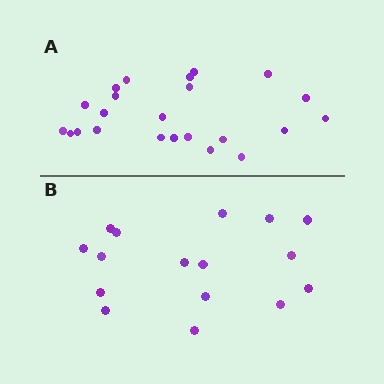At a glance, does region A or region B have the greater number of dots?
Region A (the top region) has more dots.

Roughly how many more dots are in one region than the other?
Region A has roughly 8 or so more dots than region B.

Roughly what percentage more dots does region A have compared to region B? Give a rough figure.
About 45% more.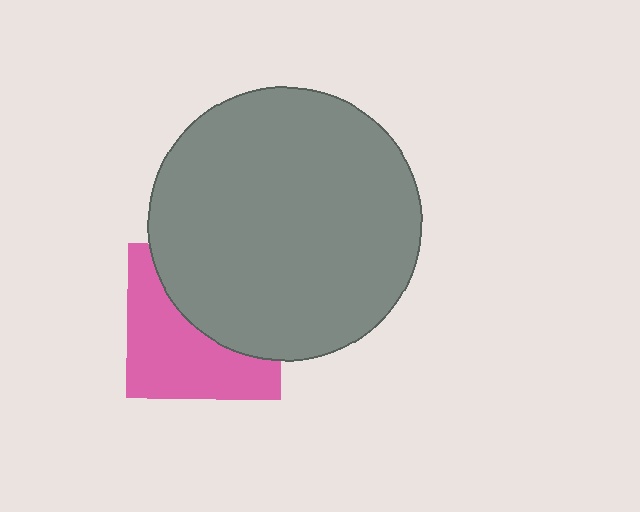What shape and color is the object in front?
The object in front is a gray circle.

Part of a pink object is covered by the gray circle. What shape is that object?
It is a square.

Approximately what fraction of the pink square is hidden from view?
Roughly 49% of the pink square is hidden behind the gray circle.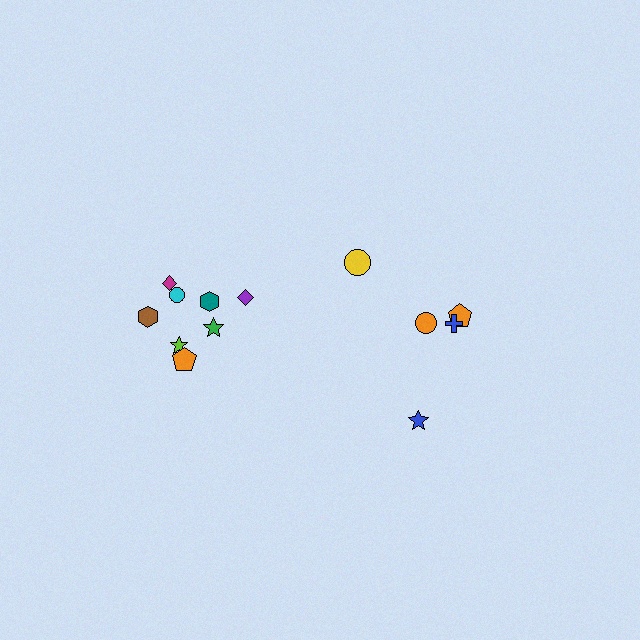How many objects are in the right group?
There are 5 objects.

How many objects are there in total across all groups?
There are 13 objects.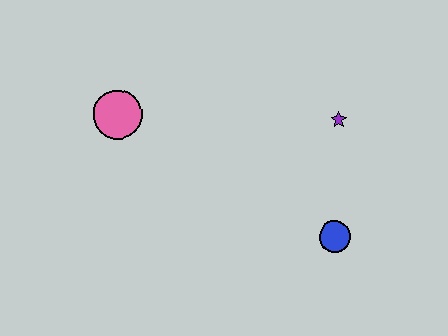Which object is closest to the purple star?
The blue circle is closest to the purple star.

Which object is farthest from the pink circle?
The blue circle is farthest from the pink circle.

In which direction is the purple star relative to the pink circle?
The purple star is to the right of the pink circle.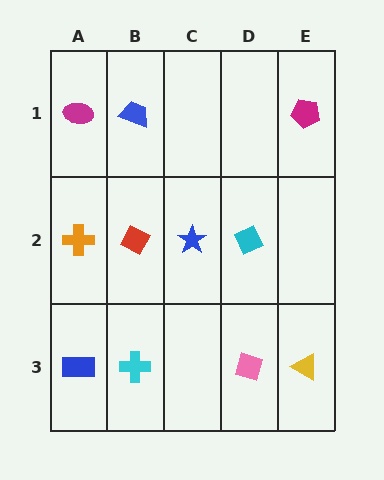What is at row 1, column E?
A magenta pentagon.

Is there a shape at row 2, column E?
No, that cell is empty.